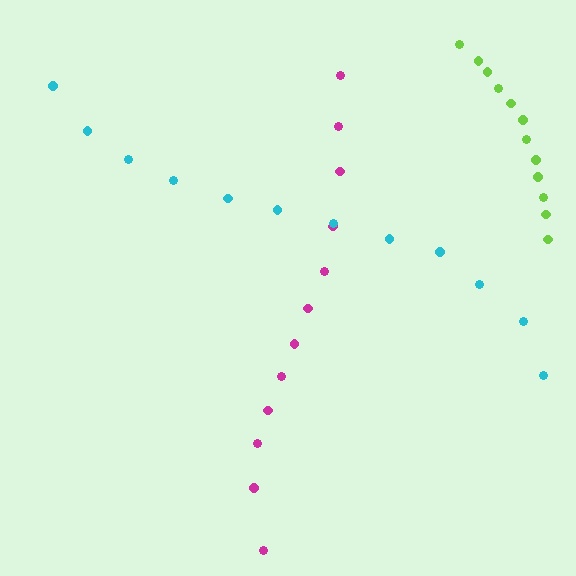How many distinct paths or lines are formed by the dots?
There are 3 distinct paths.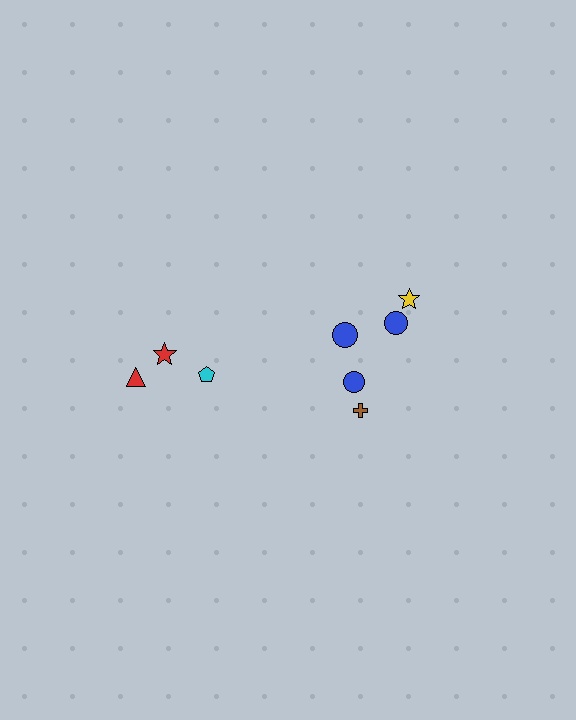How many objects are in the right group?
There are 5 objects.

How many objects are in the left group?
There are 3 objects.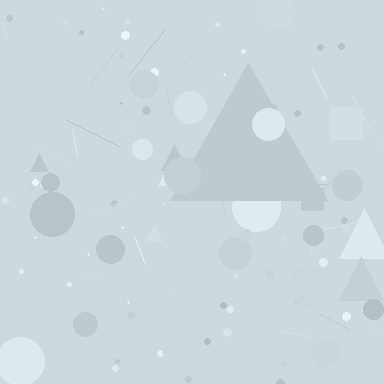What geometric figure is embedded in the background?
A triangle is embedded in the background.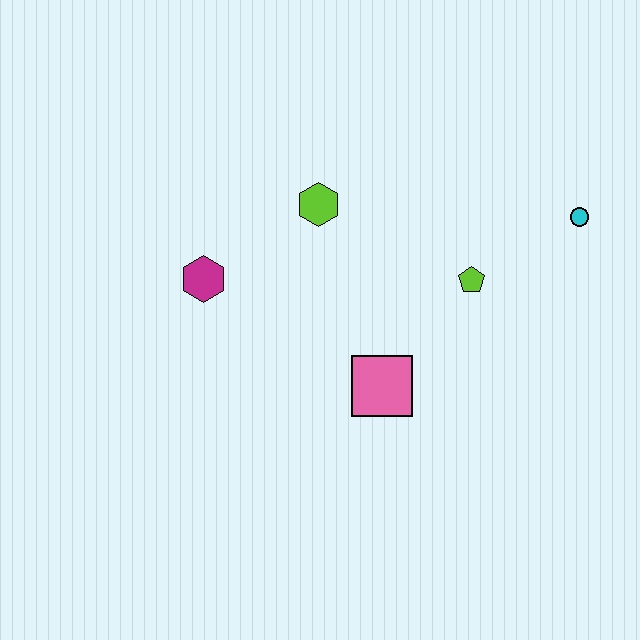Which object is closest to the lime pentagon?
The cyan circle is closest to the lime pentagon.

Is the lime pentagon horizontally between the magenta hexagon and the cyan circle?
Yes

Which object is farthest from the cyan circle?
The magenta hexagon is farthest from the cyan circle.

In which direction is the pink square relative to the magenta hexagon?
The pink square is to the right of the magenta hexagon.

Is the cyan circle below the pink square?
No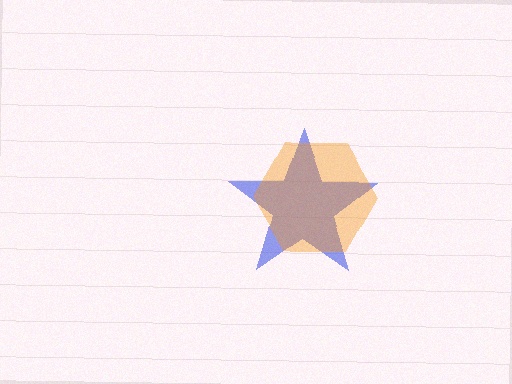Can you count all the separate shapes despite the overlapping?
Yes, there are 2 separate shapes.